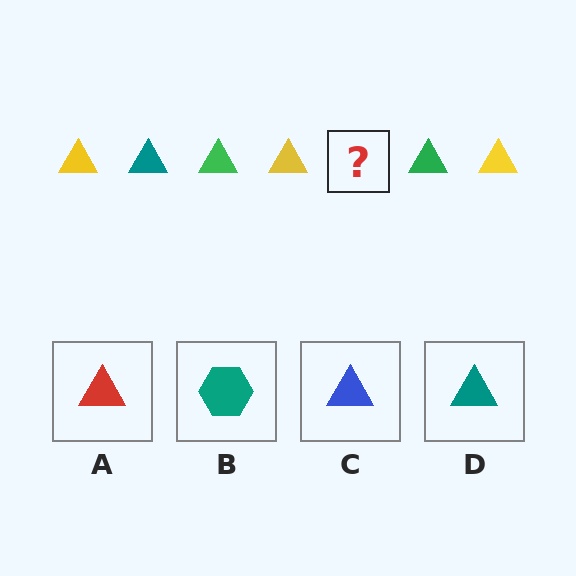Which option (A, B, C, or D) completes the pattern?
D.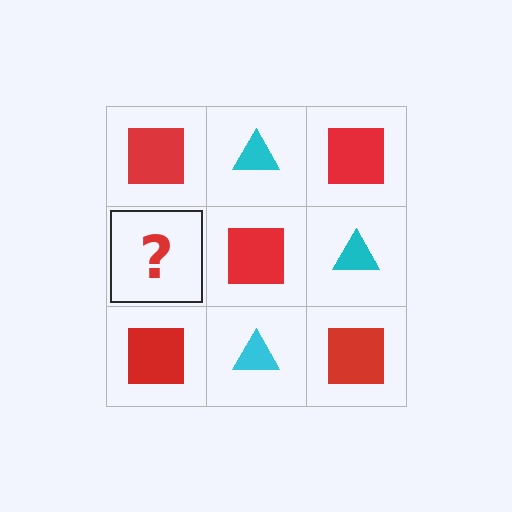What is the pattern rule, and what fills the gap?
The rule is that it alternates red square and cyan triangle in a checkerboard pattern. The gap should be filled with a cyan triangle.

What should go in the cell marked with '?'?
The missing cell should contain a cyan triangle.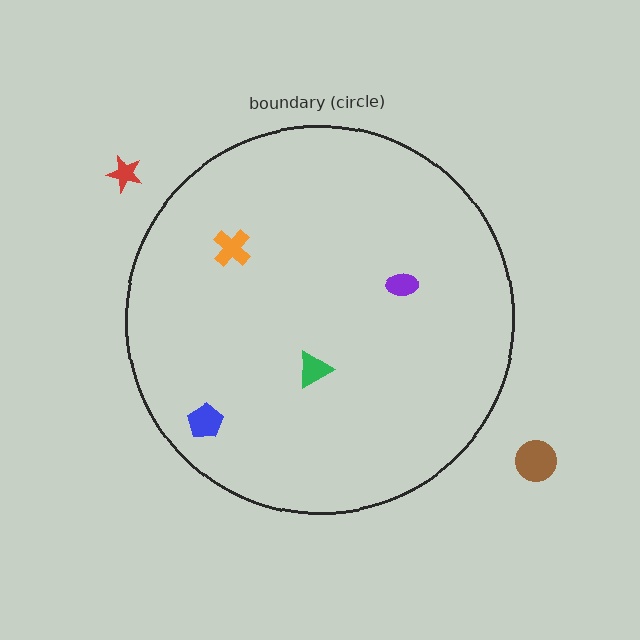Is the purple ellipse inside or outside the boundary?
Inside.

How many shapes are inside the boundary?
4 inside, 2 outside.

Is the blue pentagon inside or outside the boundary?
Inside.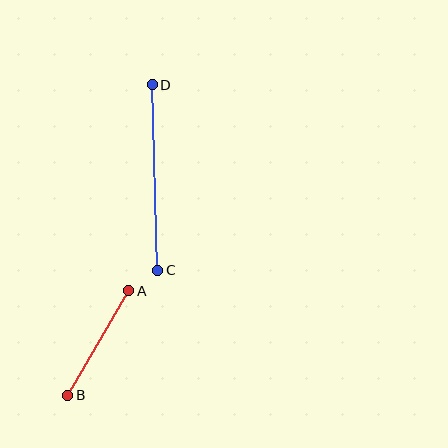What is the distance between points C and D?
The distance is approximately 186 pixels.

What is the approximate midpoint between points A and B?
The midpoint is at approximately (98, 343) pixels.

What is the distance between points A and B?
The distance is approximately 120 pixels.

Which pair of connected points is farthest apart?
Points C and D are farthest apart.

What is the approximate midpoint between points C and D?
The midpoint is at approximately (155, 177) pixels.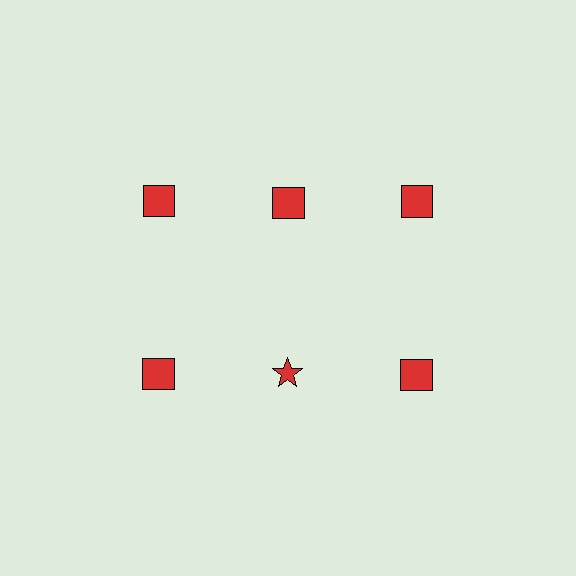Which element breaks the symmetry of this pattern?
The red star in the second row, second from left column breaks the symmetry. All other shapes are red squares.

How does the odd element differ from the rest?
It has a different shape: star instead of square.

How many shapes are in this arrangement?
There are 6 shapes arranged in a grid pattern.